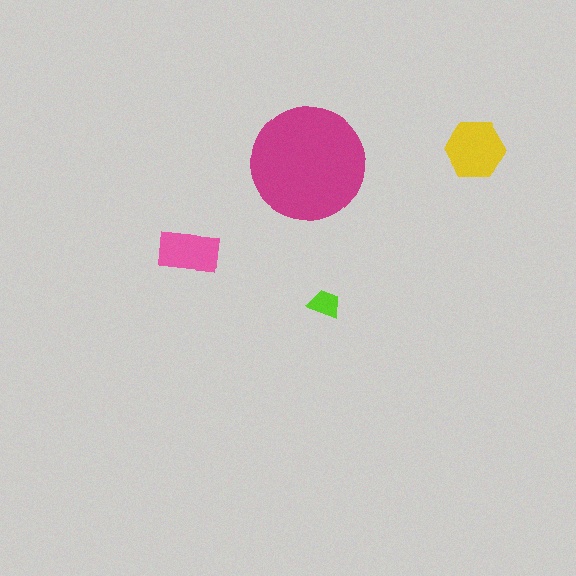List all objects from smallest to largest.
The lime trapezoid, the pink rectangle, the yellow hexagon, the magenta circle.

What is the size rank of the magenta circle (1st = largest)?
1st.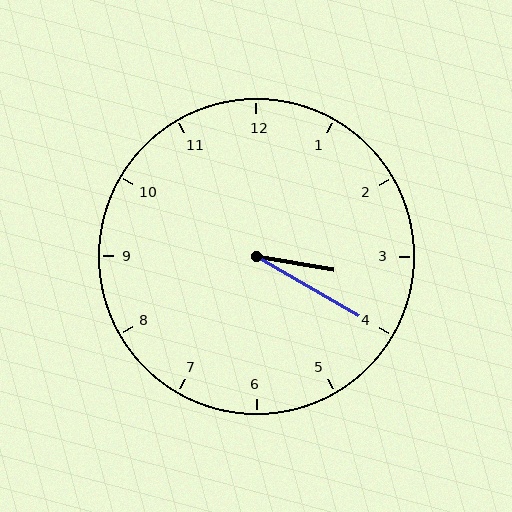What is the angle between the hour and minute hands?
Approximately 20 degrees.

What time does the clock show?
3:20.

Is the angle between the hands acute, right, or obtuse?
It is acute.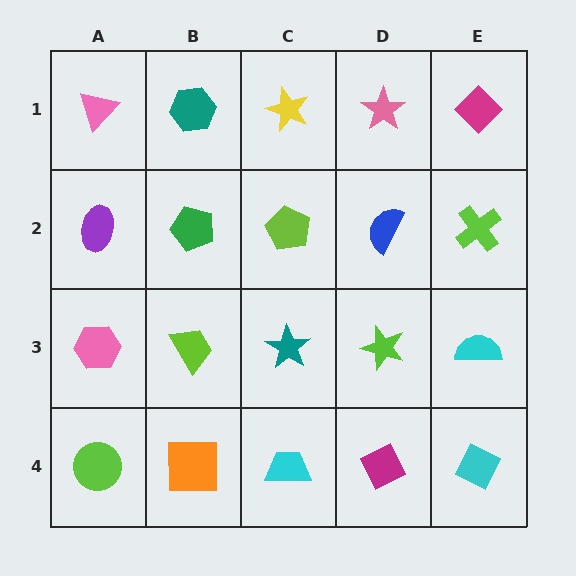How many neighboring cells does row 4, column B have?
3.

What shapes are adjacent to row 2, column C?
A yellow star (row 1, column C), a teal star (row 3, column C), a green pentagon (row 2, column B), a blue semicircle (row 2, column D).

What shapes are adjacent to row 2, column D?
A pink star (row 1, column D), a lime star (row 3, column D), a lime pentagon (row 2, column C), a lime cross (row 2, column E).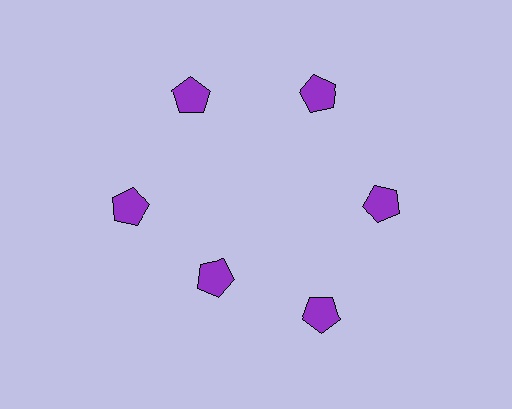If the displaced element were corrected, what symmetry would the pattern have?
It would have 6-fold rotational symmetry — the pattern would map onto itself every 60 degrees.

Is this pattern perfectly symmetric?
No. The 6 purple pentagons are arranged in a ring, but one element near the 7 o'clock position is pulled inward toward the center, breaking the 6-fold rotational symmetry.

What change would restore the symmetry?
The symmetry would be restored by moving it outward, back onto the ring so that all 6 pentagons sit at equal angles and equal distance from the center.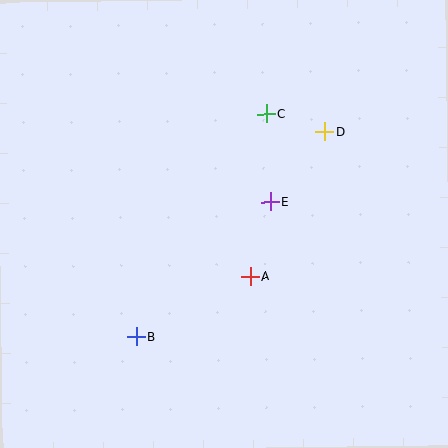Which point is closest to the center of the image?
Point E at (270, 202) is closest to the center.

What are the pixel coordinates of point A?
Point A is at (250, 277).